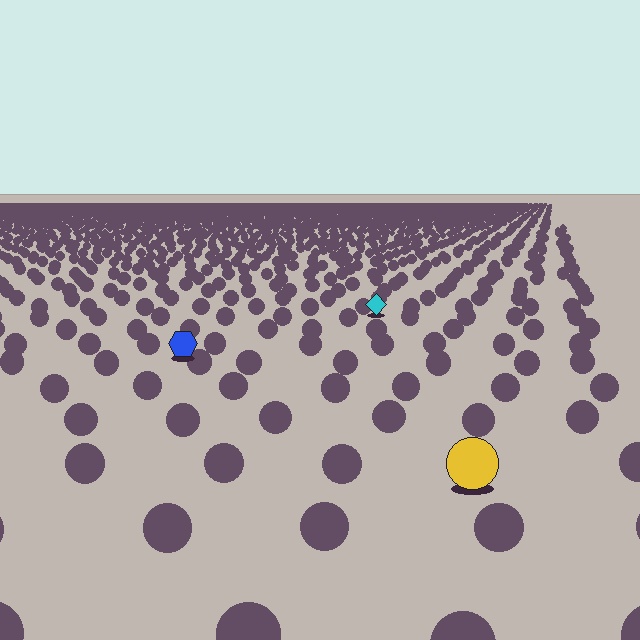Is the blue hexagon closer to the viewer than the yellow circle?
No. The yellow circle is closer — you can tell from the texture gradient: the ground texture is coarser near it.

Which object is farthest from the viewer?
The cyan diamond is farthest from the viewer. It appears smaller and the ground texture around it is denser.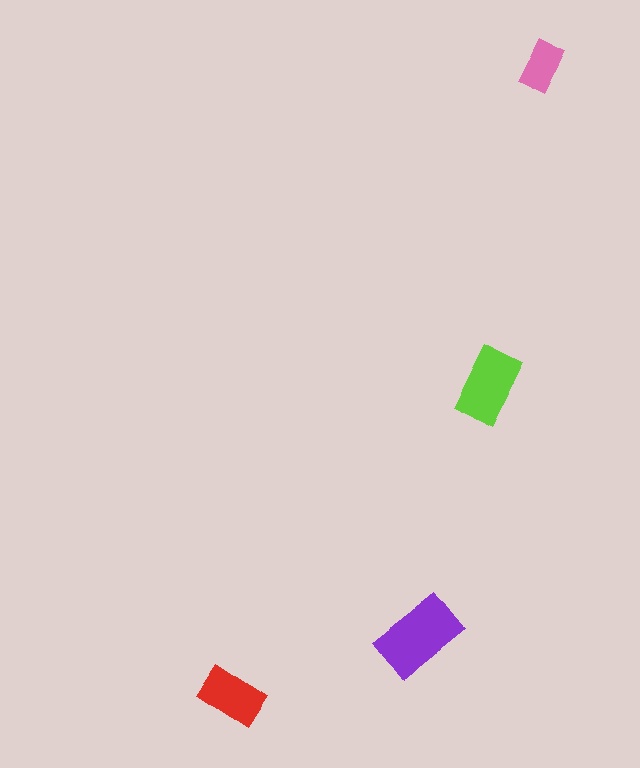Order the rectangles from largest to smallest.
the purple one, the lime one, the red one, the pink one.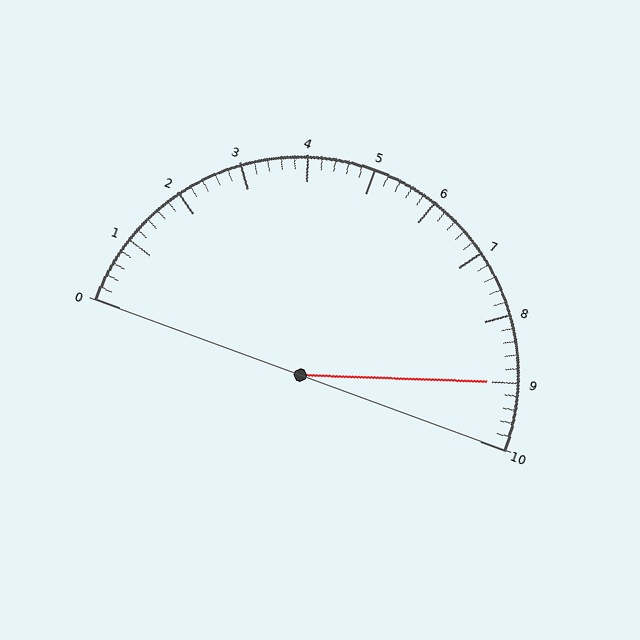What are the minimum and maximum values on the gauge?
The gauge ranges from 0 to 10.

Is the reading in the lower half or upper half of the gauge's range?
The reading is in the upper half of the range (0 to 10).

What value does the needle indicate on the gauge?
The needle indicates approximately 9.0.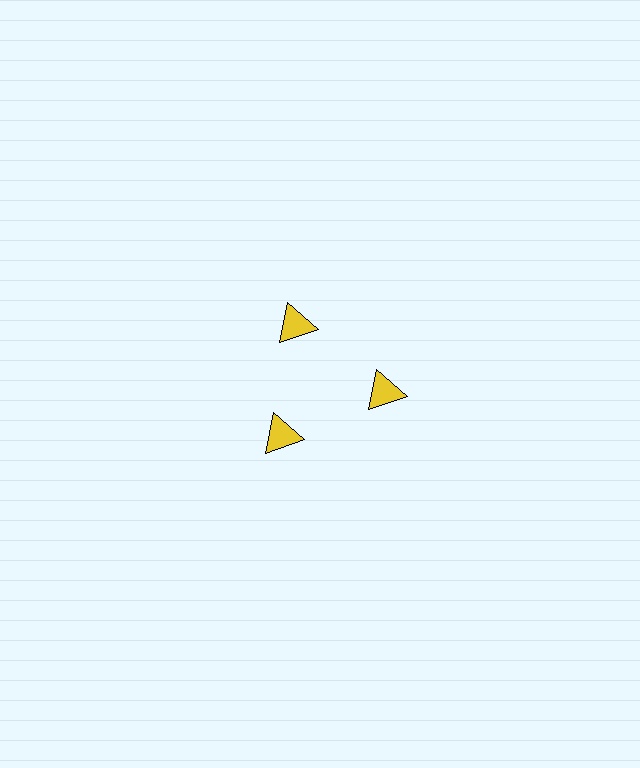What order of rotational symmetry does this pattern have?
This pattern has 3-fold rotational symmetry.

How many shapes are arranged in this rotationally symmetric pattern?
There are 3 shapes, arranged in 3 groups of 1.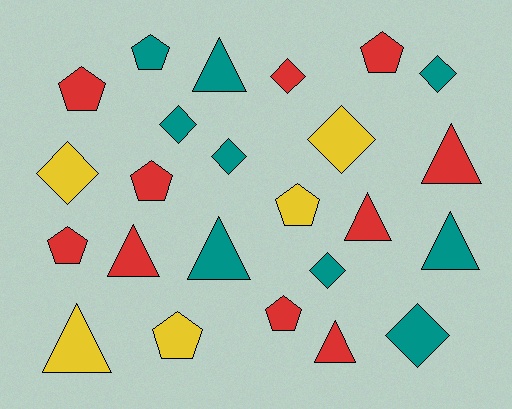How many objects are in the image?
There are 24 objects.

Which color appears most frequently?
Red, with 10 objects.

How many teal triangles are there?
There are 3 teal triangles.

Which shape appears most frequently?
Diamond, with 8 objects.